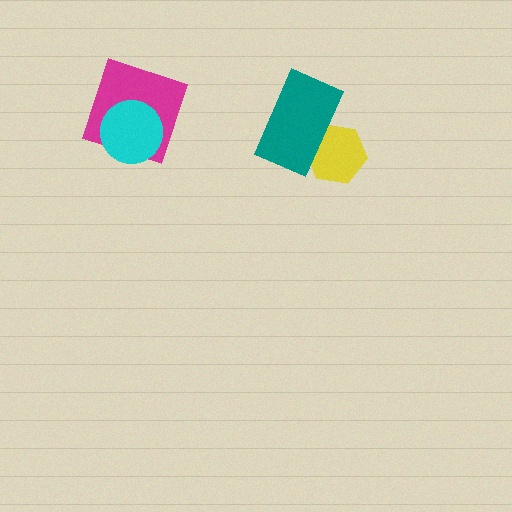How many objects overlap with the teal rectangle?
1 object overlaps with the teal rectangle.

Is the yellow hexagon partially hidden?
Yes, it is partially covered by another shape.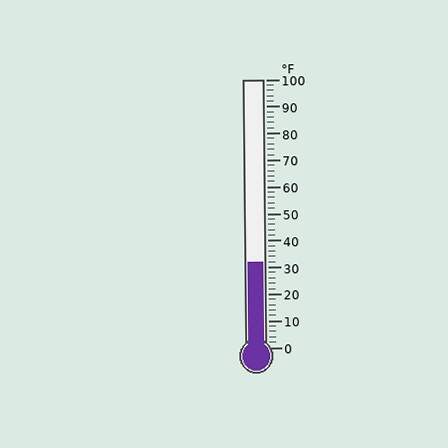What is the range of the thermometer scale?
The thermometer scale ranges from 0°F to 100°F.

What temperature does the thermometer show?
The thermometer shows approximately 32°F.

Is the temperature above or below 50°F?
The temperature is below 50°F.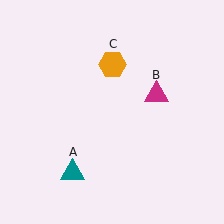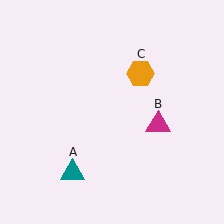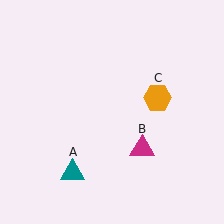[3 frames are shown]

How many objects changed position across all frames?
2 objects changed position: magenta triangle (object B), orange hexagon (object C).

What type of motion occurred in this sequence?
The magenta triangle (object B), orange hexagon (object C) rotated clockwise around the center of the scene.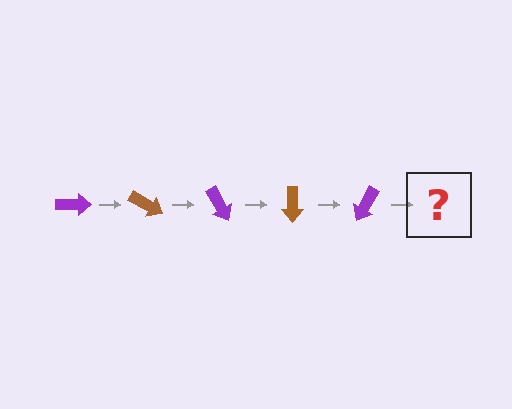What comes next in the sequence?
The next element should be a brown arrow, rotated 150 degrees from the start.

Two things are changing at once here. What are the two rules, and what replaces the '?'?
The two rules are that it rotates 30 degrees each step and the color cycles through purple and brown. The '?' should be a brown arrow, rotated 150 degrees from the start.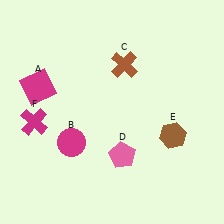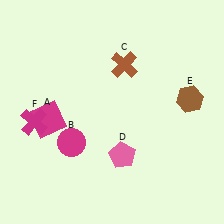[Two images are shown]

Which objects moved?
The objects that moved are: the magenta square (A), the brown hexagon (E).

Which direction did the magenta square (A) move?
The magenta square (A) moved down.